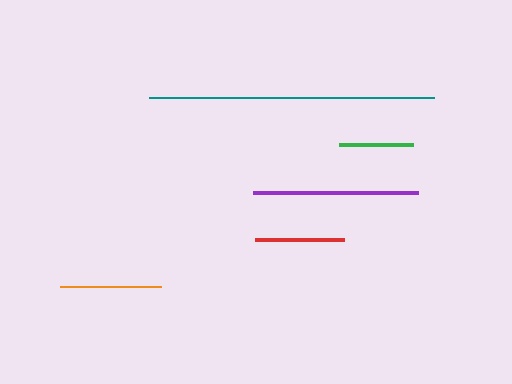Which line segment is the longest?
The teal line is the longest at approximately 285 pixels.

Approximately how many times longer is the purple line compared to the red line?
The purple line is approximately 1.9 times the length of the red line.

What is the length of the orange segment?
The orange segment is approximately 101 pixels long.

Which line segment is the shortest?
The green line is the shortest at approximately 73 pixels.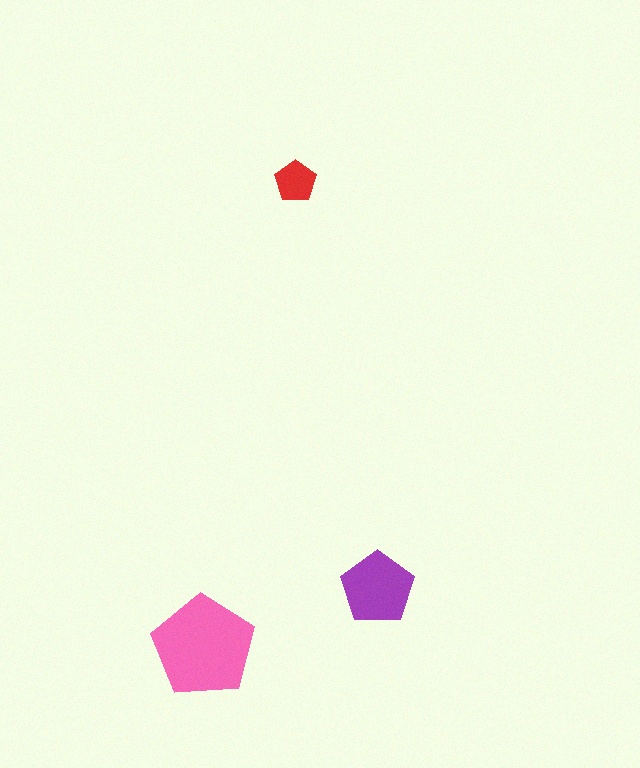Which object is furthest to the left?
The pink pentagon is leftmost.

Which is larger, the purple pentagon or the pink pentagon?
The pink one.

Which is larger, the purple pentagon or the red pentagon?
The purple one.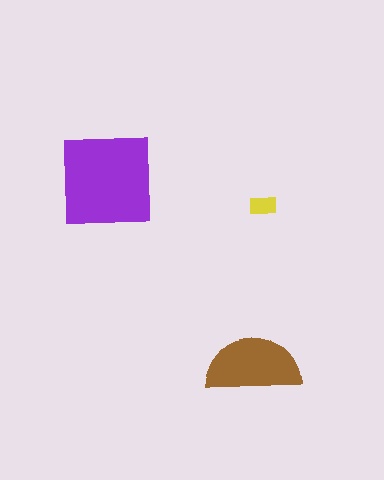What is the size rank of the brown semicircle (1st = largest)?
2nd.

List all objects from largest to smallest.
The purple square, the brown semicircle, the yellow rectangle.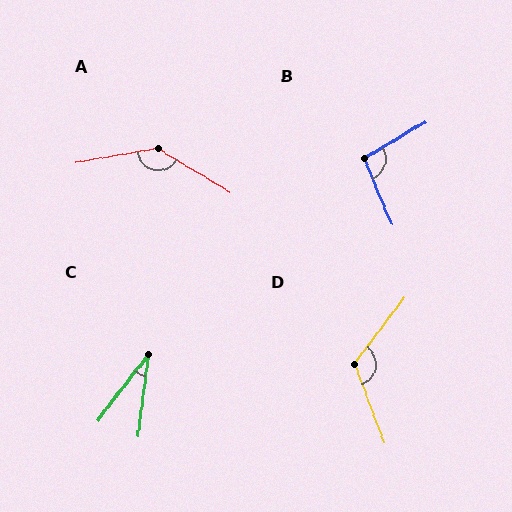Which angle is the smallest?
C, at approximately 30 degrees.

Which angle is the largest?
A, at approximately 139 degrees.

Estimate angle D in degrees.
Approximately 122 degrees.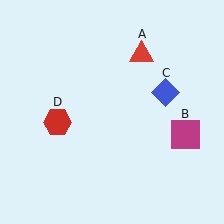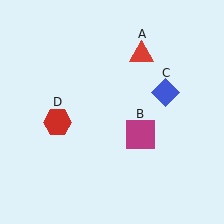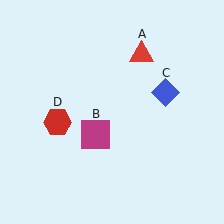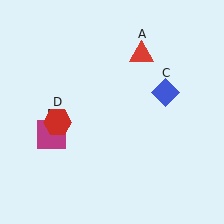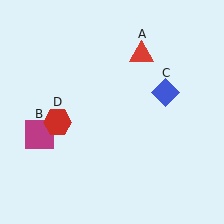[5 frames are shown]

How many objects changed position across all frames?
1 object changed position: magenta square (object B).